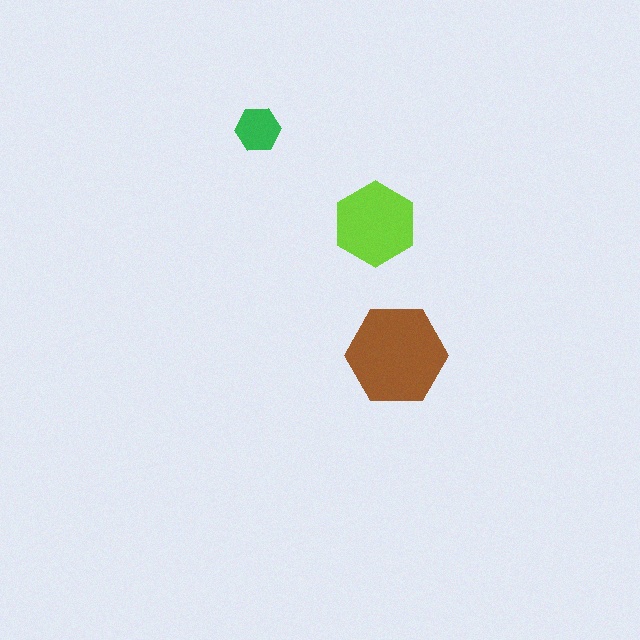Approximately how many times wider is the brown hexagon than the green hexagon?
About 2 times wider.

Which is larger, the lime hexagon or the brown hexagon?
The brown one.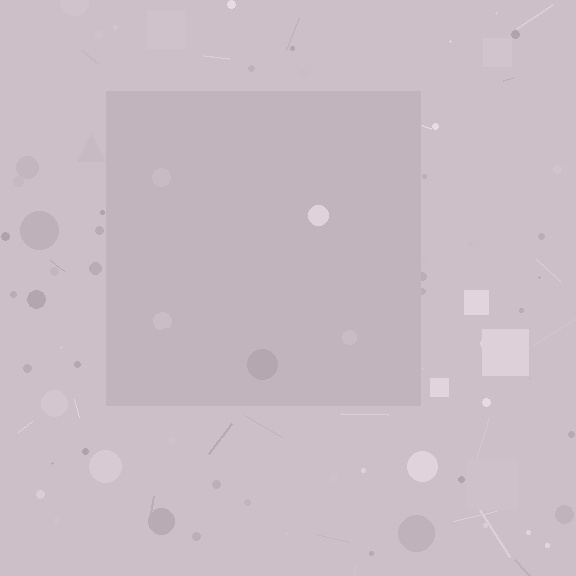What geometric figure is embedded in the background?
A square is embedded in the background.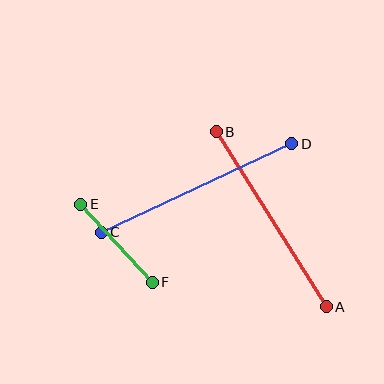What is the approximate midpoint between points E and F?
The midpoint is at approximately (116, 243) pixels.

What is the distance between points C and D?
The distance is approximately 210 pixels.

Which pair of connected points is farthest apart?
Points C and D are farthest apart.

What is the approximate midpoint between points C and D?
The midpoint is at approximately (196, 188) pixels.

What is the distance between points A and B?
The distance is approximately 206 pixels.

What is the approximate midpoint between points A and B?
The midpoint is at approximately (271, 219) pixels.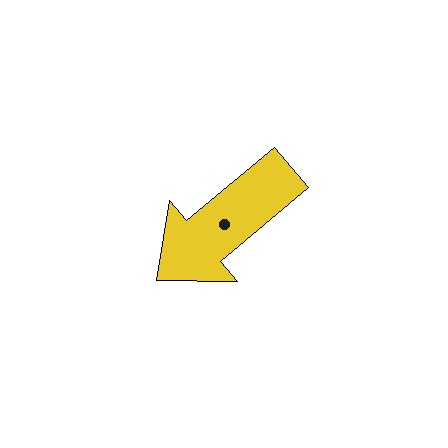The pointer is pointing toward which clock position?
Roughly 8 o'clock.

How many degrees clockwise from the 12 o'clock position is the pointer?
Approximately 230 degrees.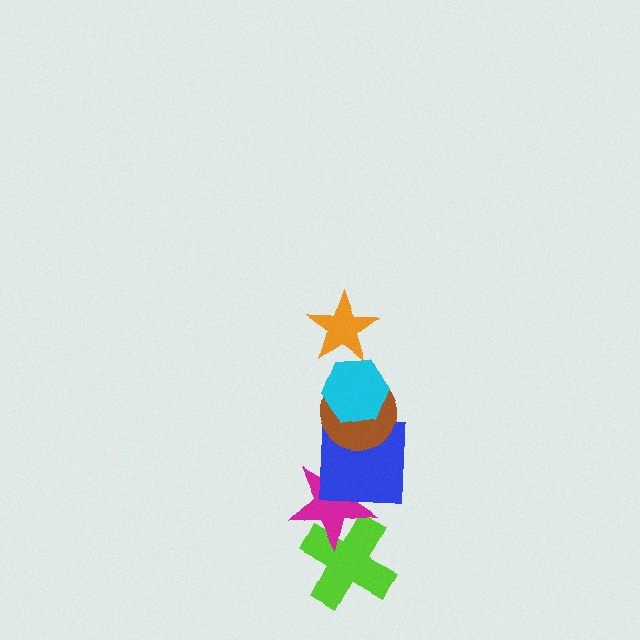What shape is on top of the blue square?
The brown circle is on top of the blue square.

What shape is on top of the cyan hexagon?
The orange star is on top of the cyan hexagon.